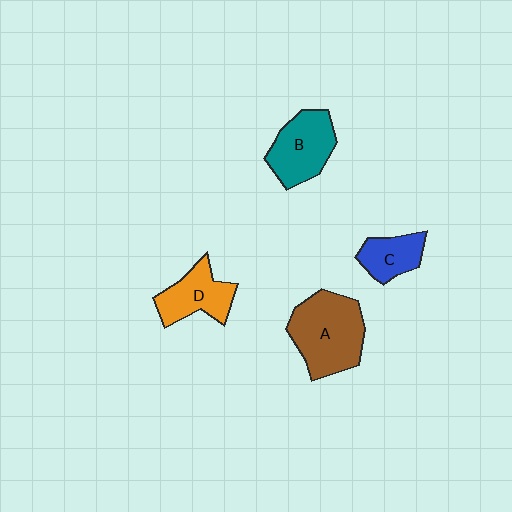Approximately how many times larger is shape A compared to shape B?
Approximately 1.4 times.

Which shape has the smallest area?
Shape C (blue).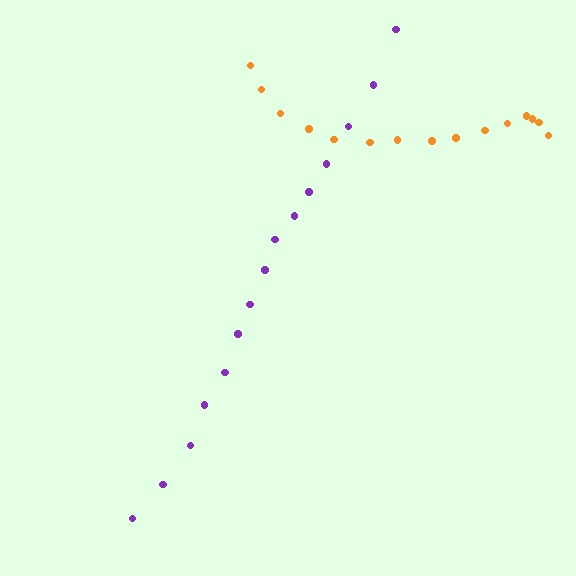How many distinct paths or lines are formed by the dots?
There are 2 distinct paths.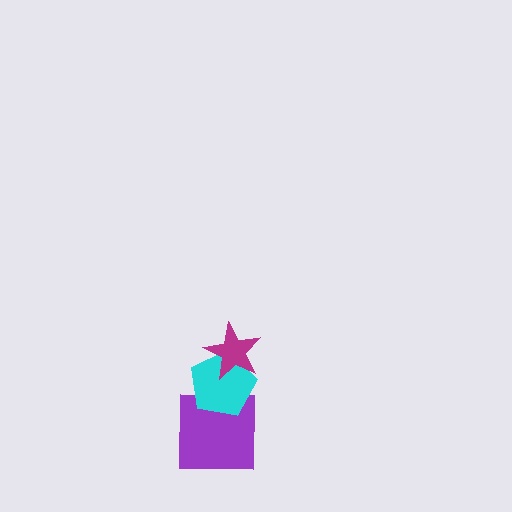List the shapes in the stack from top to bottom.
From top to bottom: the magenta star, the cyan pentagon, the purple square.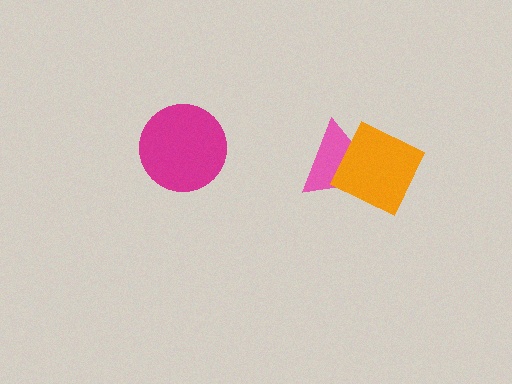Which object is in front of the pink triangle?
The orange square is in front of the pink triangle.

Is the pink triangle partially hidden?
Yes, it is partially covered by another shape.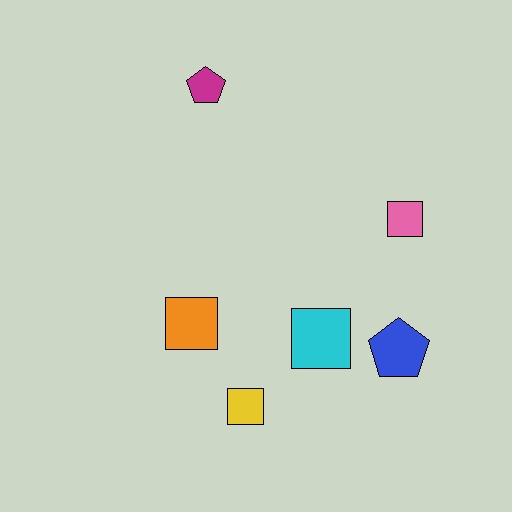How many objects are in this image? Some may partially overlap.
There are 6 objects.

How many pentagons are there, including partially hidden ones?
There are 2 pentagons.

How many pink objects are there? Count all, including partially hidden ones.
There is 1 pink object.